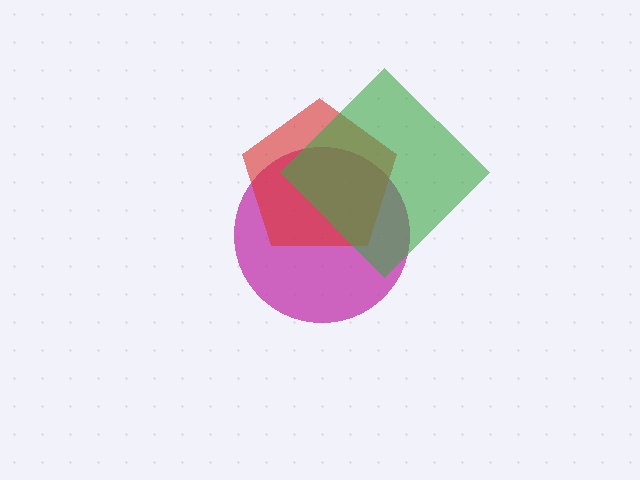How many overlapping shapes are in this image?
There are 3 overlapping shapes in the image.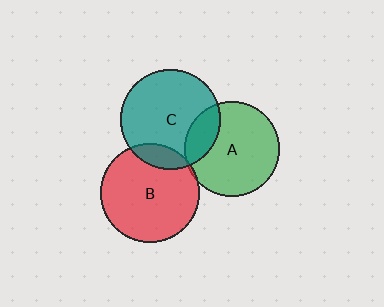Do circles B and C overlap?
Yes.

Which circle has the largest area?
Circle C (teal).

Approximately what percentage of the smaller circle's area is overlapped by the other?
Approximately 15%.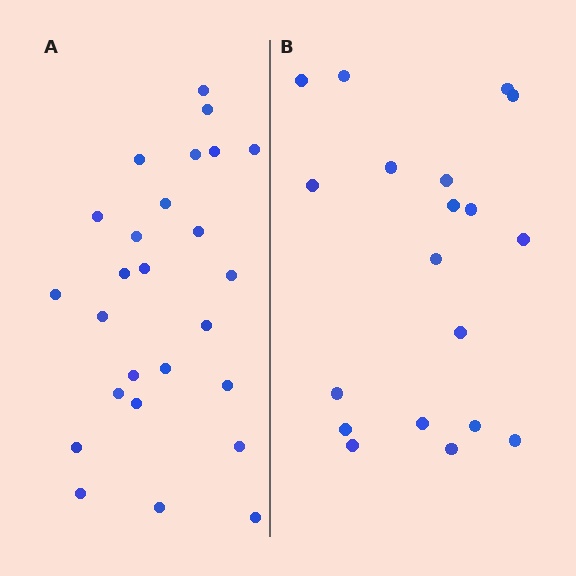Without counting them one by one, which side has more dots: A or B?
Region A (the left region) has more dots.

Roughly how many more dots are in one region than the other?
Region A has roughly 8 or so more dots than region B.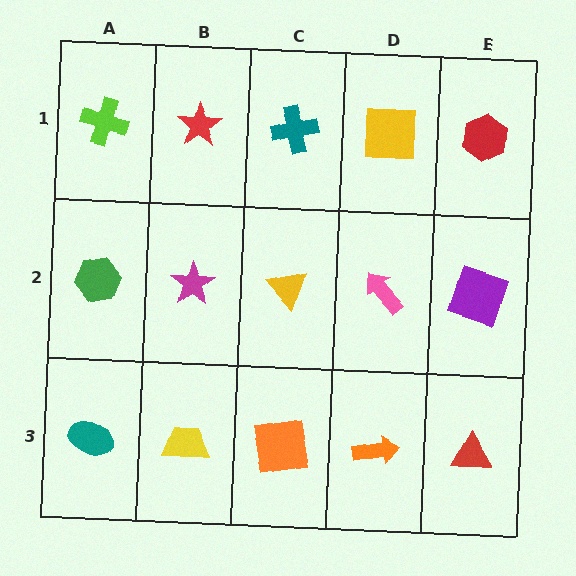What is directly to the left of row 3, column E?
An orange arrow.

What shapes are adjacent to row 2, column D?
A yellow square (row 1, column D), an orange arrow (row 3, column D), a yellow triangle (row 2, column C), a purple square (row 2, column E).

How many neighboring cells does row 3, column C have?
3.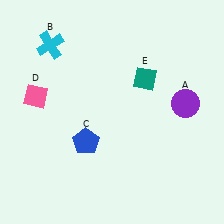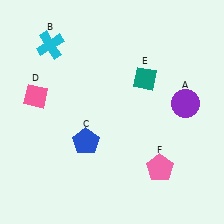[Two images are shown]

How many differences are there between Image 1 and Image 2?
There is 1 difference between the two images.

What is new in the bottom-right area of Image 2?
A pink pentagon (F) was added in the bottom-right area of Image 2.